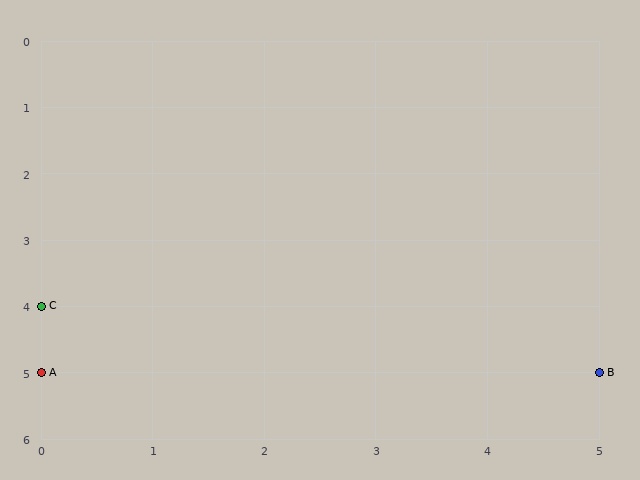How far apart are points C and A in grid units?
Points C and A are 1 row apart.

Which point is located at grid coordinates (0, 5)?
Point A is at (0, 5).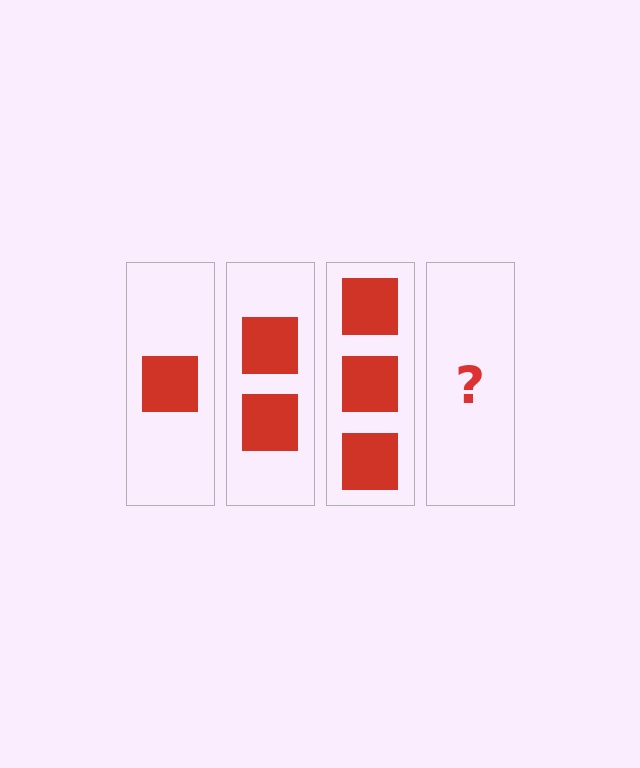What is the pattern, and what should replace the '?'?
The pattern is that each step adds one more square. The '?' should be 4 squares.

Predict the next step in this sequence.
The next step is 4 squares.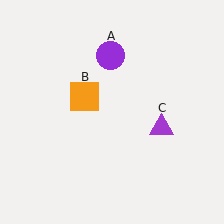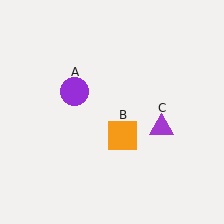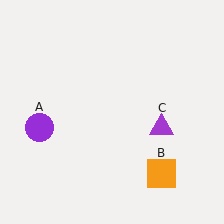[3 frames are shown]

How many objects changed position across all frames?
2 objects changed position: purple circle (object A), orange square (object B).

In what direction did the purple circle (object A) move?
The purple circle (object A) moved down and to the left.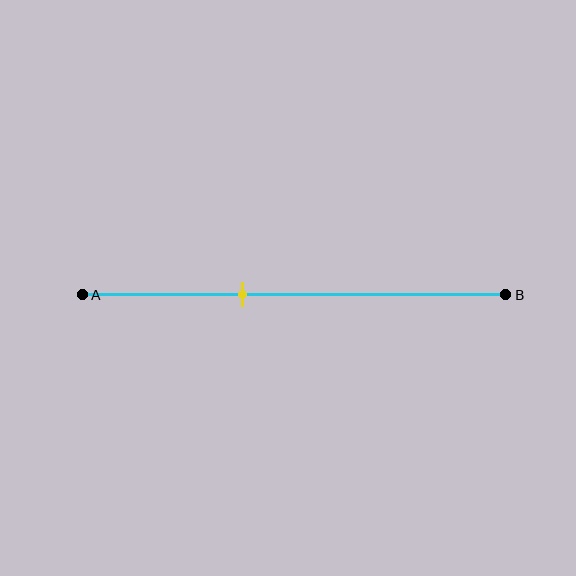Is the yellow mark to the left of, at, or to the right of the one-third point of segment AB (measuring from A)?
The yellow mark is to the right of the one-third point of segment AB.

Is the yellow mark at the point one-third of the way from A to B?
No, the mark is at about 40% from A, not at the 33% one-third point.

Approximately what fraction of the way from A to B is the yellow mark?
The yellow mark is approximately 40% of the way from A to B.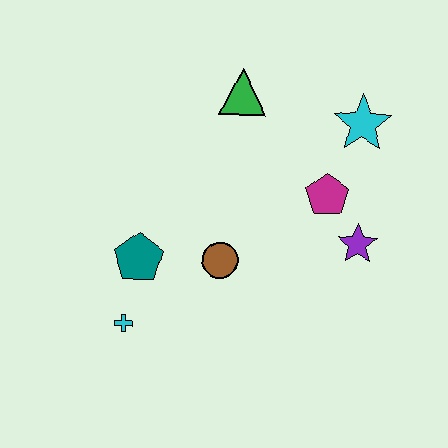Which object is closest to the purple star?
The magenta pentagon is closest to the purple star.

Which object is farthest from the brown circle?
The cyan star is farthest from the brown circle.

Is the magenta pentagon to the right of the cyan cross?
Yes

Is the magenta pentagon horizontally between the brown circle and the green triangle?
No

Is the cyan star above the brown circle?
Yes